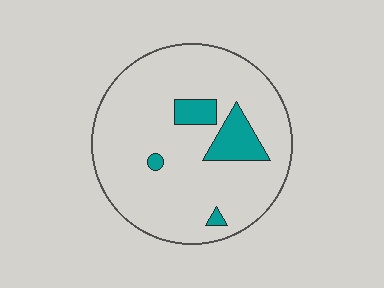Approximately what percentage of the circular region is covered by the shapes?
Approximately 10%.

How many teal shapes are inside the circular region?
4.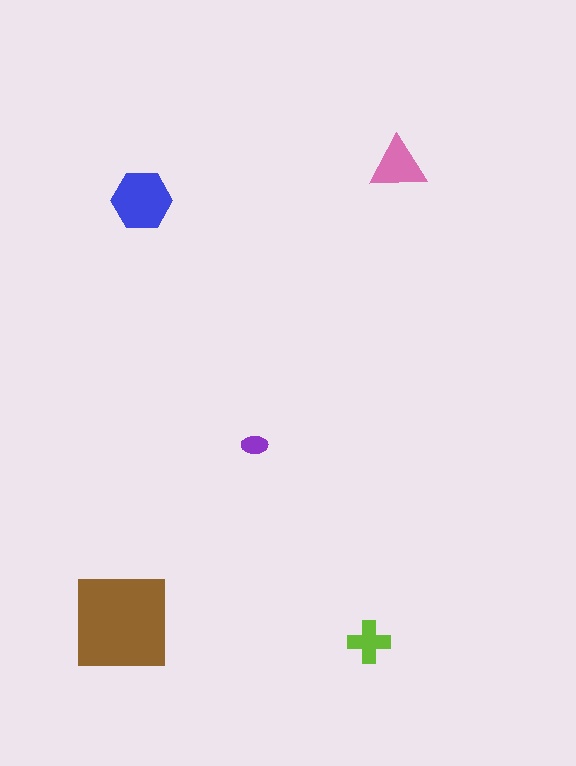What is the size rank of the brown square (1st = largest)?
1st.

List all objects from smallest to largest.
The purple ellipse, the lime cross, the pink triangle, the blue hexagon, the brown square.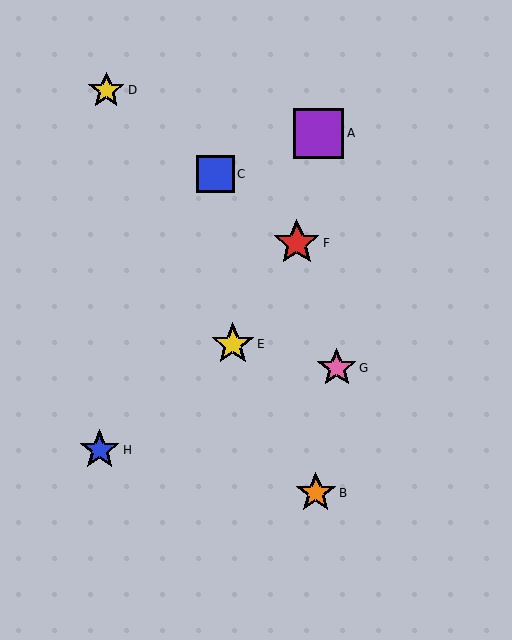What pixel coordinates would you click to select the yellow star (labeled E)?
Click at (233, 344) to select the yellow star E.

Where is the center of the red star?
The center of the red star is at (297, 243).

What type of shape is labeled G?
Shape G is a pink star.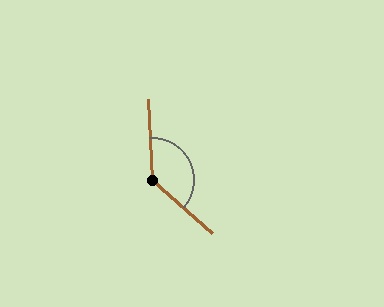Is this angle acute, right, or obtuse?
It is obtuse.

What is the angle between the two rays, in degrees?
Approximately 134 degrees.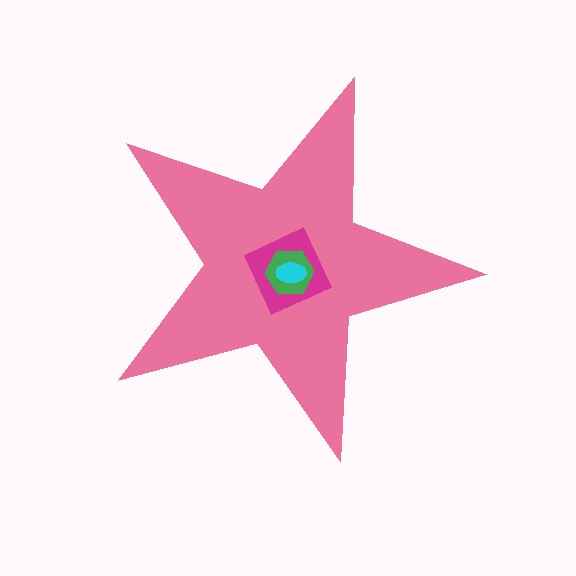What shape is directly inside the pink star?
The magenta diamond.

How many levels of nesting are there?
4.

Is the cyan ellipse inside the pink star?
Yes.